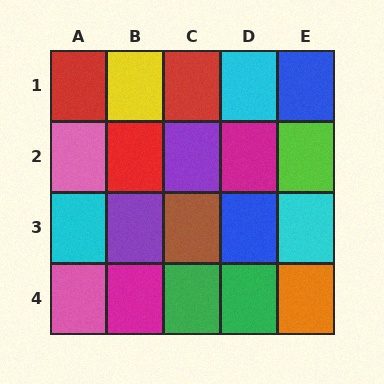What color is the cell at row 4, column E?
Orange.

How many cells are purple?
2 cells are purple.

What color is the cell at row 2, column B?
Red.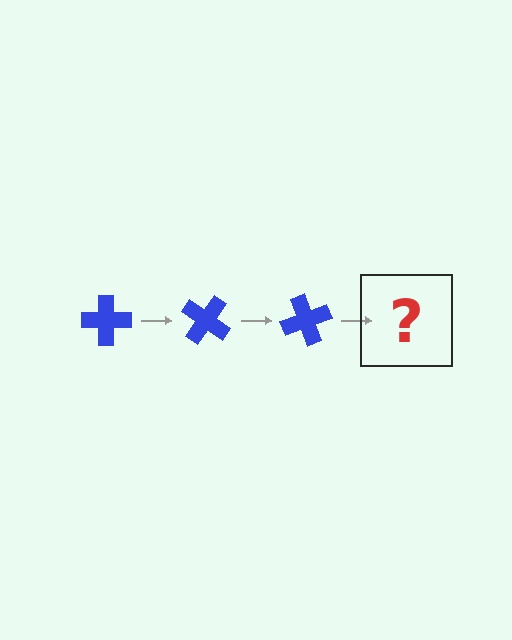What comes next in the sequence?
The next element should be a blue cross rotated 105 degrees.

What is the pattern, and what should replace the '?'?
The pattern is that the cross rotates 35 degrees each step. The '?' should be a blue cross rotated 105 degrees.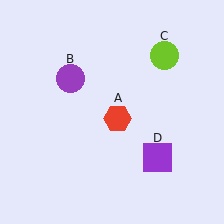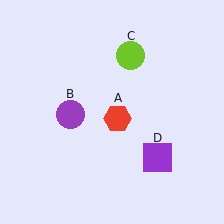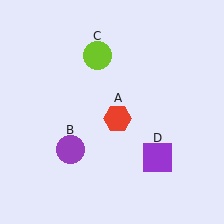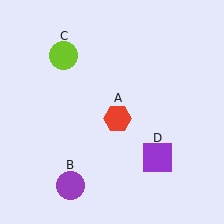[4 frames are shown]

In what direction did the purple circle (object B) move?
The purple circle (object B) moved down.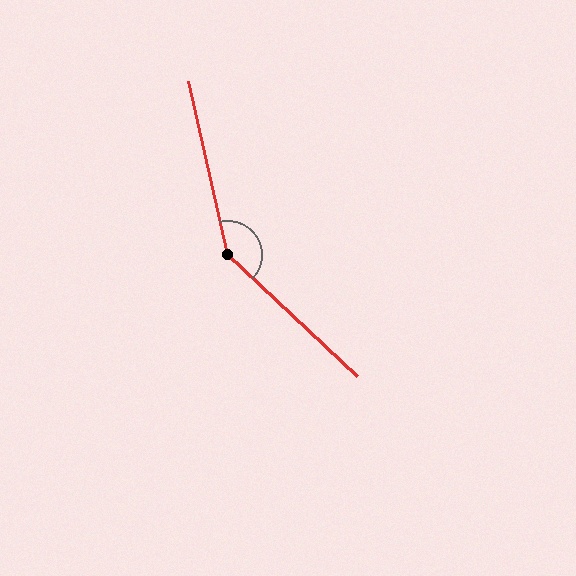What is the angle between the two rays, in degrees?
Approximately 146 degrees.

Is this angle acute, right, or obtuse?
It is obtuse.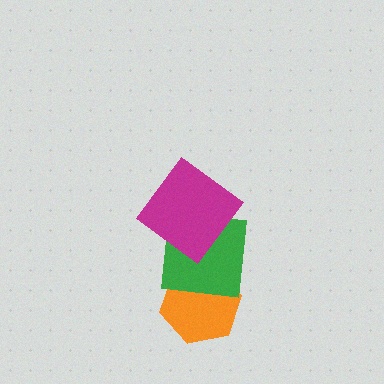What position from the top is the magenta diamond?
The magenta diamond is 1st from the top.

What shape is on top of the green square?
The magenta diamond is on top of the green square.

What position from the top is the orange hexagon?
The orange hexagon is 3rd from the top.